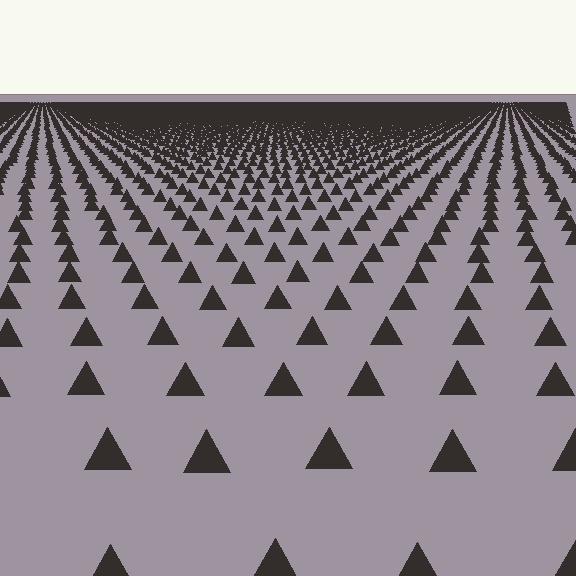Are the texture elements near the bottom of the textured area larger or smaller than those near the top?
Larger. Near the bottom, elements are closer to the viewer and appear at a bigger on-screen size.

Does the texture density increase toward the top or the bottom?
Density increases toward the top.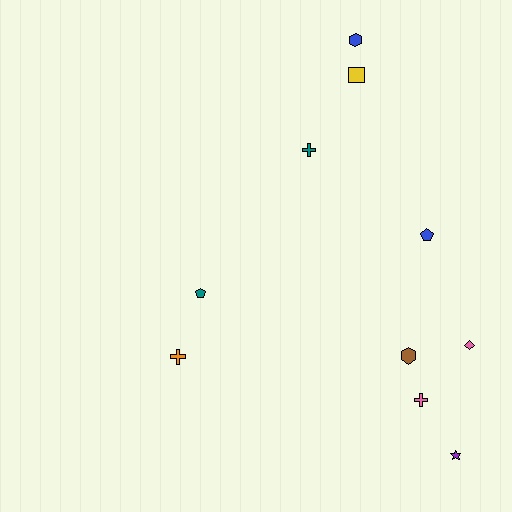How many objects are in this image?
There are 10 objects.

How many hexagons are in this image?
There are 2 hexagons.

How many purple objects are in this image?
There is 1 purple object.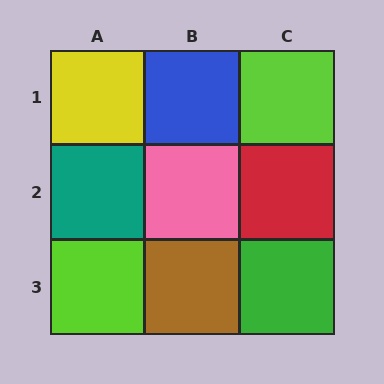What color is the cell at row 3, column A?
Lime.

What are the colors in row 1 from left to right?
Yellow, blue, lime.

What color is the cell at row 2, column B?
Pink.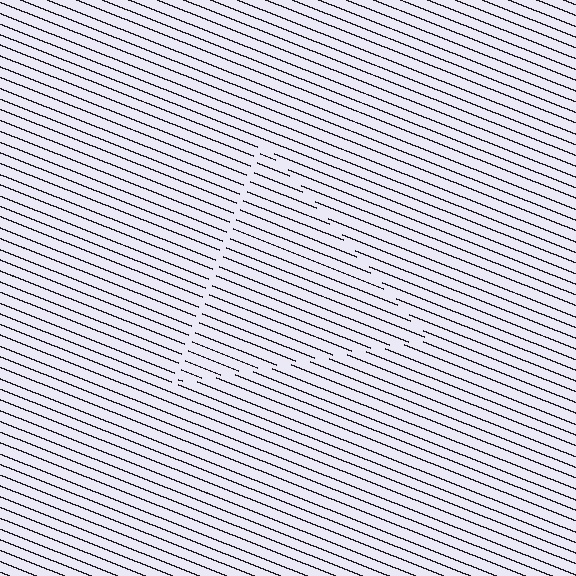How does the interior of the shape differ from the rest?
The interior of the shape contains the same grating, shifted by half a period — the contour is defined by the phase discontinuity where line-ends from the inner and outer gratings abut.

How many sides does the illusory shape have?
3 sides — the line-ends trace a triangle.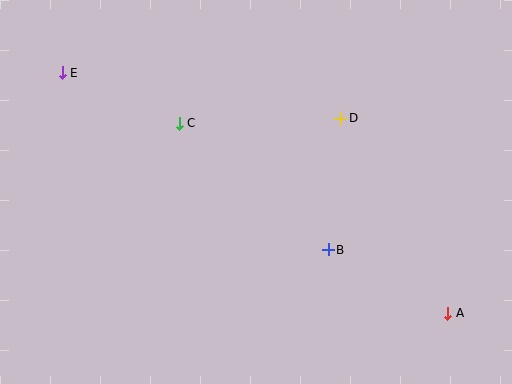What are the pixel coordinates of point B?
Point B is at (328, 250).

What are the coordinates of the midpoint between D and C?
The midpoint between D and C is at (260, 121).